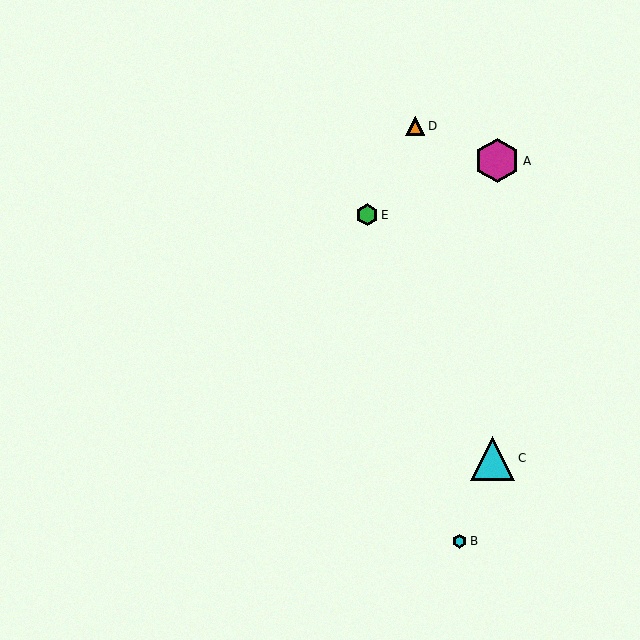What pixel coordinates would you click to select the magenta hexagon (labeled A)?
Click at (497, 161) to select the magenta hexagon A.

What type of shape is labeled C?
Shape C is a cyan triangle.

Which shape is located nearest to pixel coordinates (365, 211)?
The green hexagon (labeled E) at (367, 215) is nearest to that location.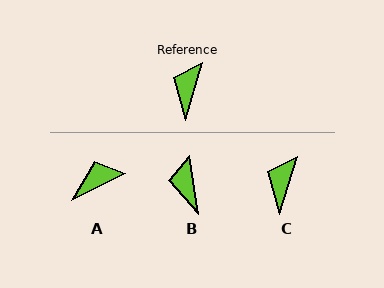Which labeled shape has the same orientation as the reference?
C.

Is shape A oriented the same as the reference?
No, it is off by about 47 degrees.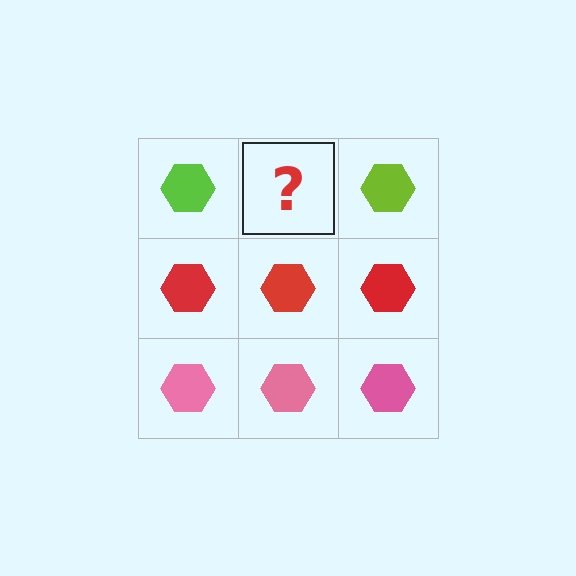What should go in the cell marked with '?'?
The missing cell should contain a lime hexagon.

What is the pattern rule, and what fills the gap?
The rule is that each row has a consistent color. The gap should be filled with a lime hexagon.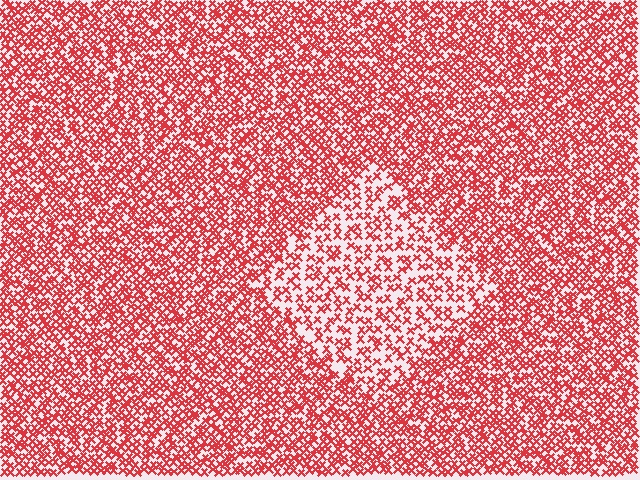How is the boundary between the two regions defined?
The boundary is defined by a change in element density (approximately 1.9x ratio). All elements are the same color, size, and shape.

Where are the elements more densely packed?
The elements are more densely packed outside the diamond boundary.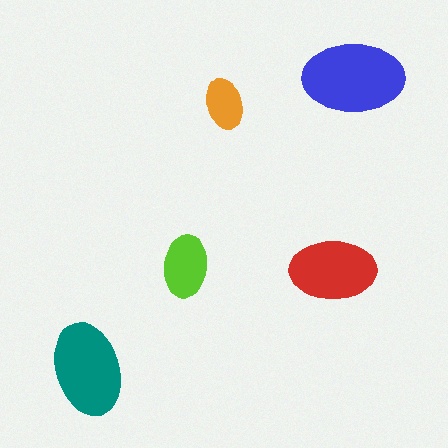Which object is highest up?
The blue ellipse is topmost.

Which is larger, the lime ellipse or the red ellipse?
The red one.